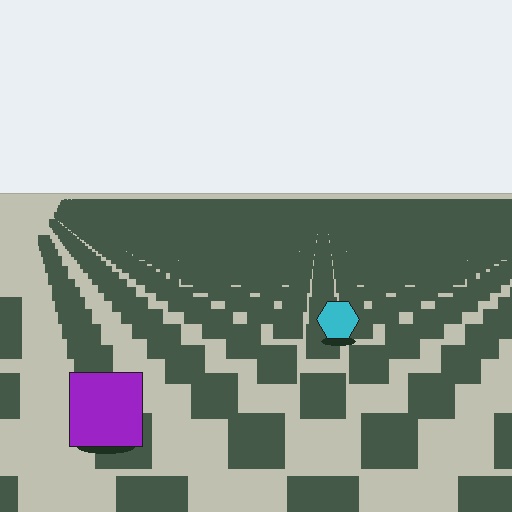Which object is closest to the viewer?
The purple square is closest. The texture marks near it are larger and more spread out.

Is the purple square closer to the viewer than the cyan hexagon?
Yes. The purple square is closer — you can tell from the texture gradient: the ground texture is coarser near it.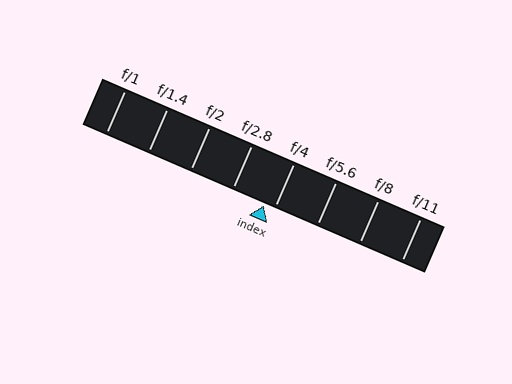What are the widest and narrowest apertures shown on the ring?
The widest aperture shown is f/1 and the narrowest is f/11.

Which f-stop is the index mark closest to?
The index mark is closest to f/4.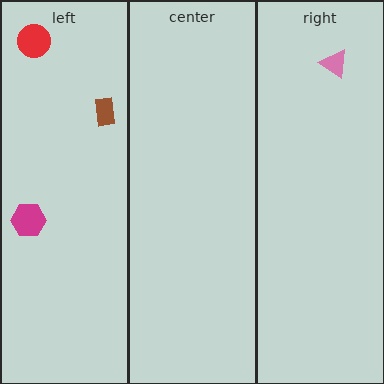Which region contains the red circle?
The left region.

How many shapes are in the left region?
3.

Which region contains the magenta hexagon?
The left region.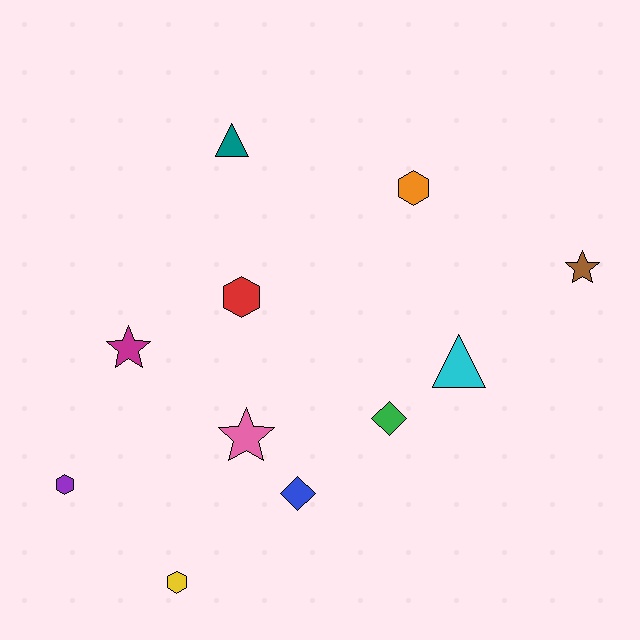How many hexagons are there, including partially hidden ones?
There are 4 hexagons.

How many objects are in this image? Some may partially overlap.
There are 11 objects.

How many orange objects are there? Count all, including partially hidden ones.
There is 1 orange object.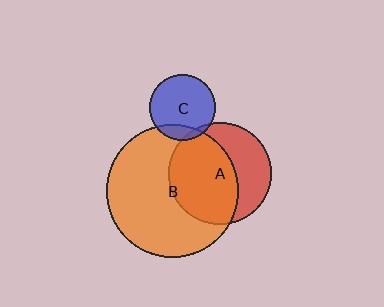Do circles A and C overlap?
Yes.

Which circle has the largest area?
Circle B (orange).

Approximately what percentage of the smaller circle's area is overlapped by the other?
Approximately 5%.